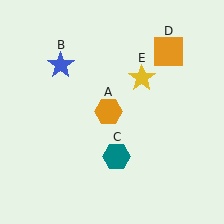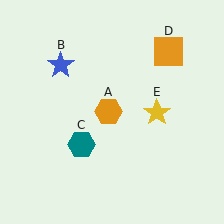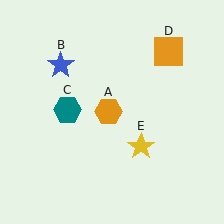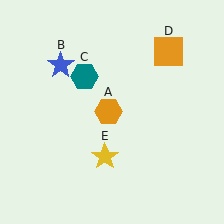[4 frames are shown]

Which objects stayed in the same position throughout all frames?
Orange hexagon (object A) and blue star (object B) and orange square (object D) remained stationary.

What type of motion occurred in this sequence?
The teal hexagon (object C), yellow star (object E) rotated clockwise around the center of the scene.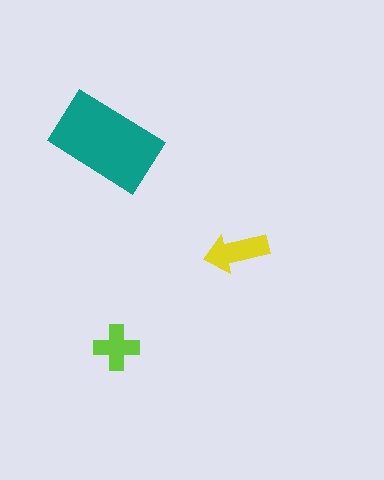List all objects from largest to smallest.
The teal rectangle, the yellow arrow, the lime cross.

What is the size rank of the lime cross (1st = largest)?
3rd.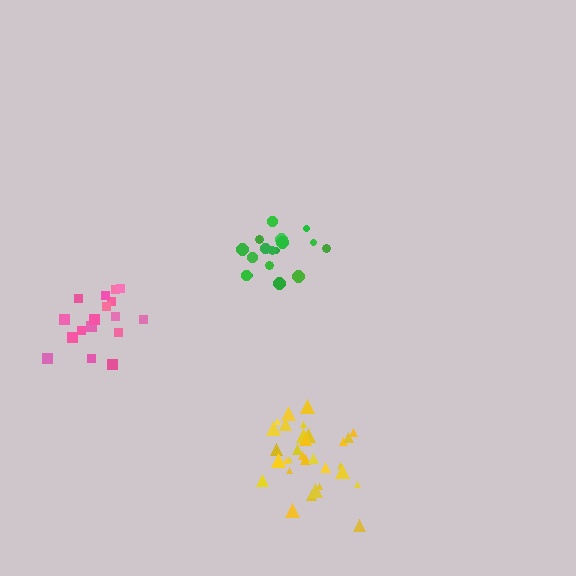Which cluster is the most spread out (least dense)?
Pink.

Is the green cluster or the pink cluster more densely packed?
Green.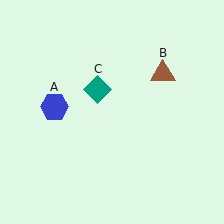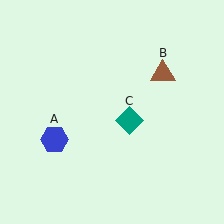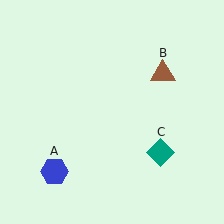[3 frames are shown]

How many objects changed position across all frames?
2 objects changed position: blue hexagon (object A), teal diamond (object C).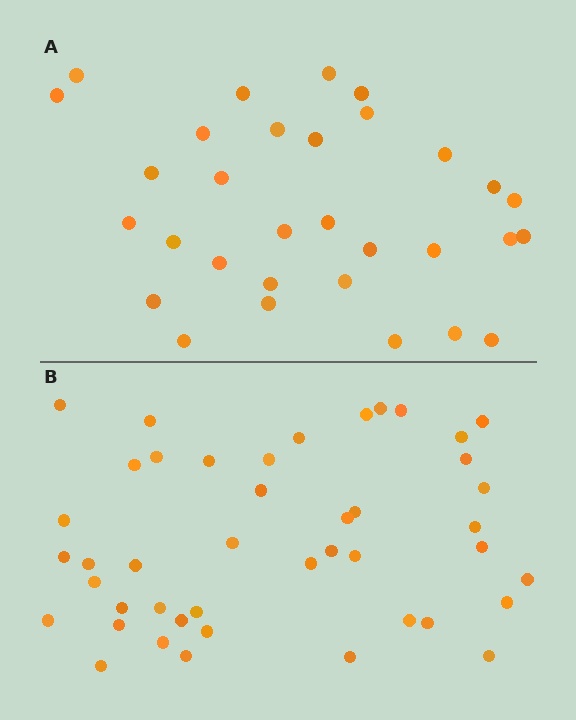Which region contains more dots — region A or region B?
Region B (the bottom region) has more dots.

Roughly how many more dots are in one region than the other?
Region B has approximately 15 more dots than region A.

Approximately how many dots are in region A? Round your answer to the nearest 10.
About 30 dots. (The exact count is 31, which rounds to 30.)